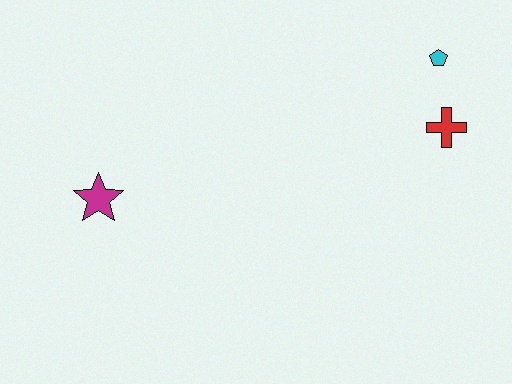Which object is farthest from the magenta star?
The cyan pentagon is farthest from the magenta star.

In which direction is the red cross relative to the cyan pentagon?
The red cross is below the cyan pentagon.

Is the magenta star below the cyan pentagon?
Yes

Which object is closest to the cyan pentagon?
The red cross is closest to the cyan pentagon.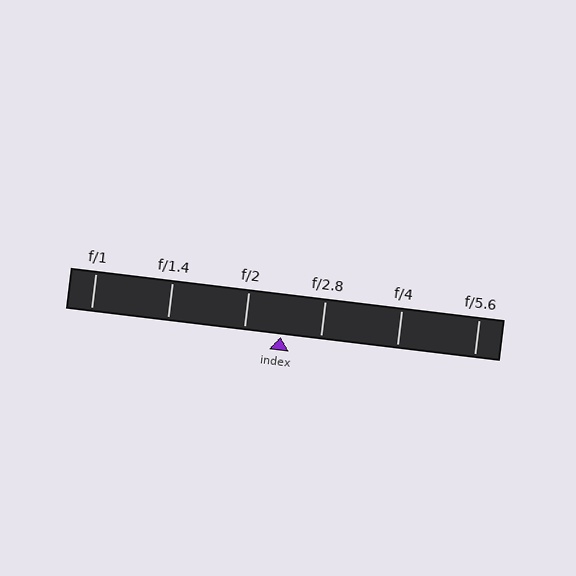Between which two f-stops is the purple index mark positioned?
The index mark is between f/2 and f/2.8.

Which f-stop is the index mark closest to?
The index mark is closest to f/2.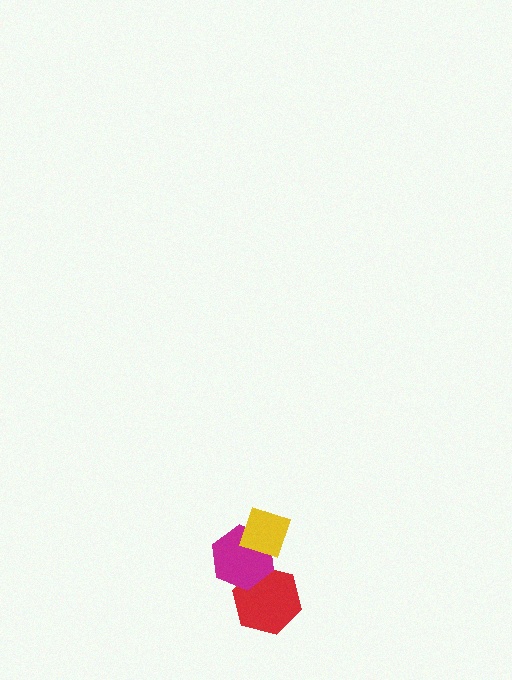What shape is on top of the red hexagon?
The magenta hexagon is on top of the red hexagon.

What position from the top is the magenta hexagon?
The magenta hexagon is 2nd from the top.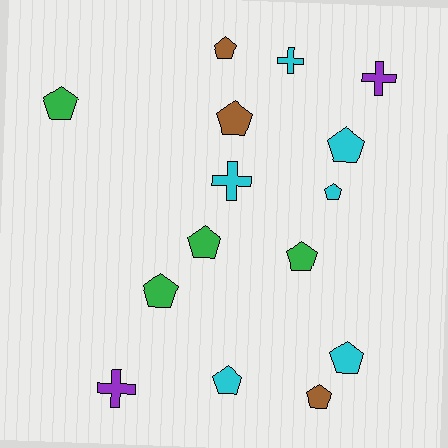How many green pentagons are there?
There are 4 green pentagons.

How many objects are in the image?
There are 15 objects.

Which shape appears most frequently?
Pentagon, with 11 objects.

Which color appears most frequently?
Cyan, with 6 objects.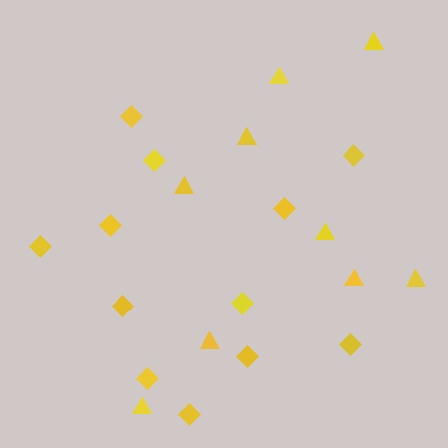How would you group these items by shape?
There are 2 groups: one group of triangles (9) and one group of diamonds (12).